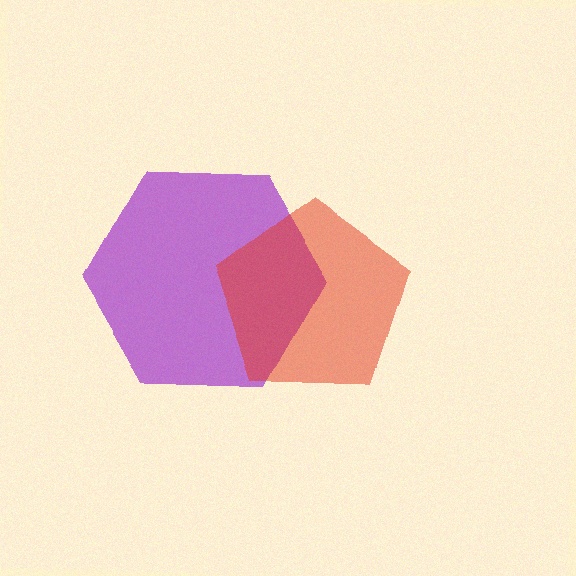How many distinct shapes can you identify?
There are 2 distinct shapes: a purple hexagon, a red pentagon.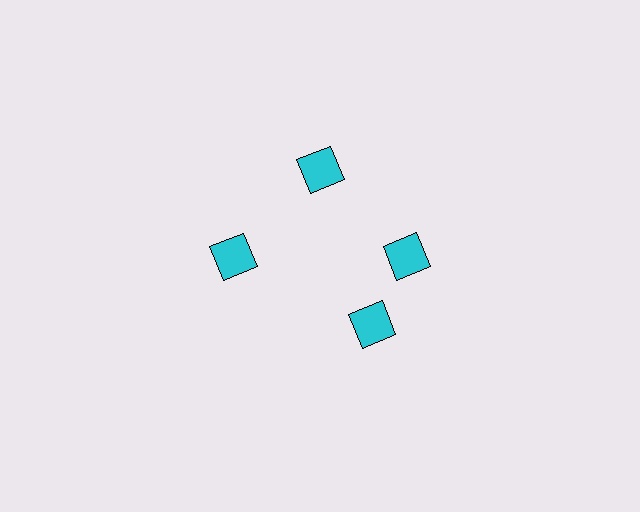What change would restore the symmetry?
The symmetry would be restored by rotating it back into even spacing with its neighbors so that all 4 squares sit at equal angles and equal distance from the center.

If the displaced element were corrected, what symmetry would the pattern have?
It would have 4-fold rotational symmetry — the pattern would map onto itself every 90 degrees.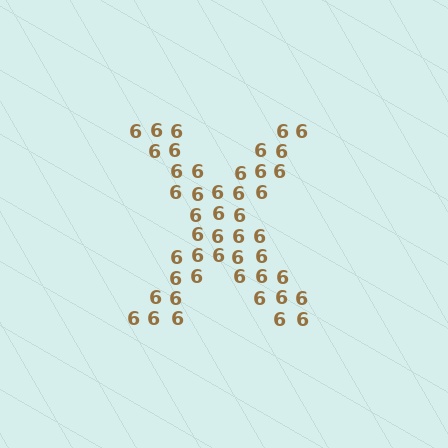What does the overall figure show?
The overall figure shows the letter X.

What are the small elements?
The small elements are digit 6's.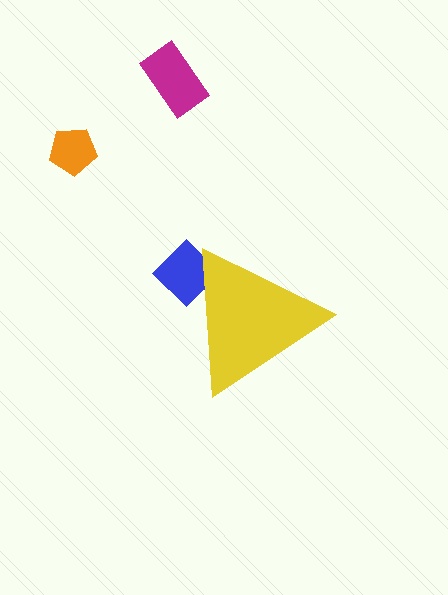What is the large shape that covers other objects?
A yellow triangle.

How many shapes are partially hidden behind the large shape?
1 shape is partially hidden.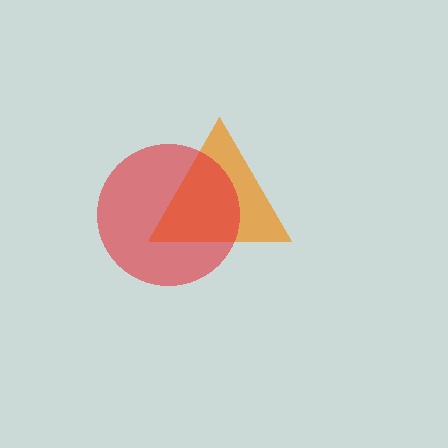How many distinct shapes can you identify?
There are 2 distinct shapes: an orange triangle, a red circle.